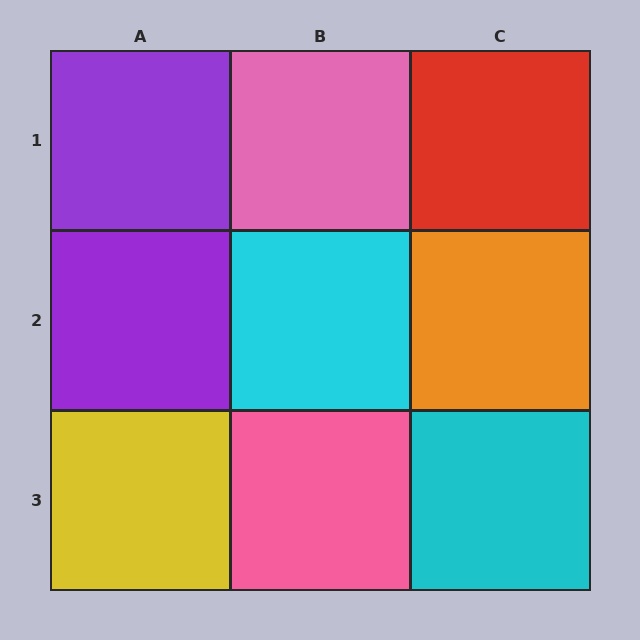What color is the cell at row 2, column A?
Purple.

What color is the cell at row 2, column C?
Orange.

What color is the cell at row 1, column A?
Purple.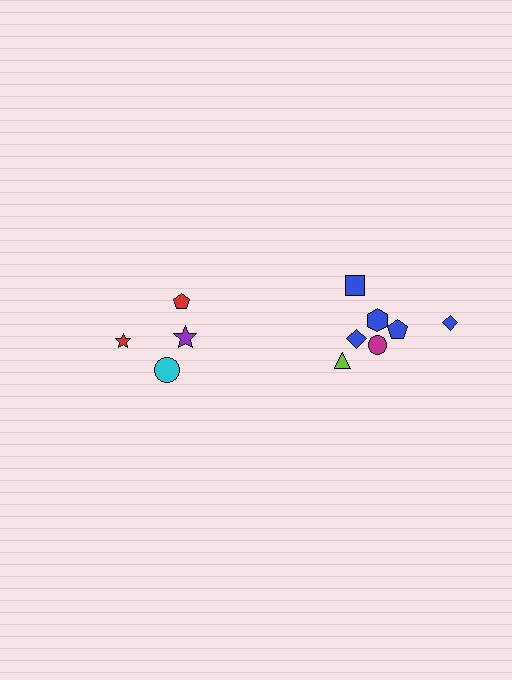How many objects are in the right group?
There are 7 objects.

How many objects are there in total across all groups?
There are 11 objects.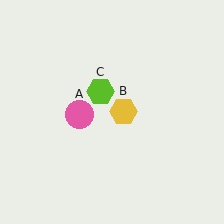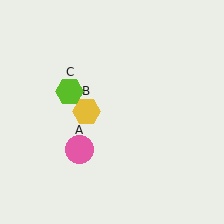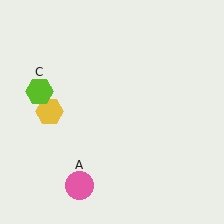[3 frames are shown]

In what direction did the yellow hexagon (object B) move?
The yellow hexagon (object B) moved left.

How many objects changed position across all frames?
3 objects changed position: pink circle (object A), yellow hexagon (object B), lime hexagon (object C).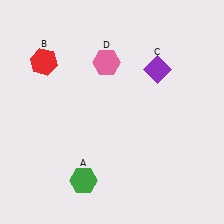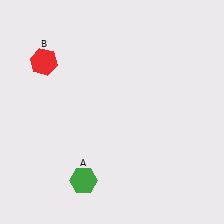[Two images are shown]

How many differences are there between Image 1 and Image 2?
There are 2 differences between the two images.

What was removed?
The pink hexagon (D), the purple diamond (C) were removed in Image 2.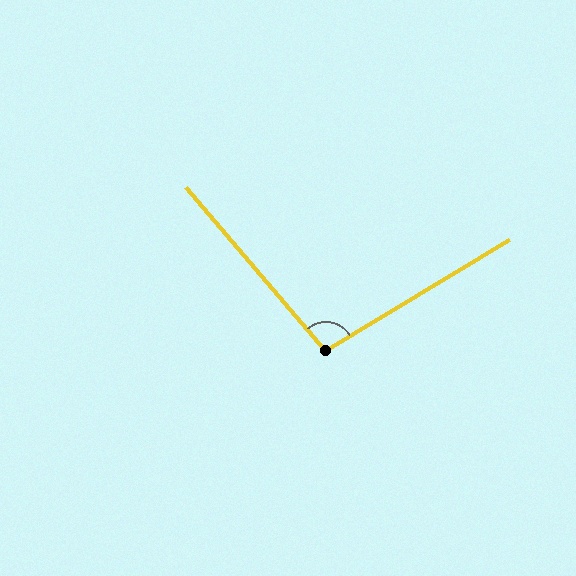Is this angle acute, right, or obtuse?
It is obtuse.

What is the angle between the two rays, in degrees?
Approximately 100 degrees.